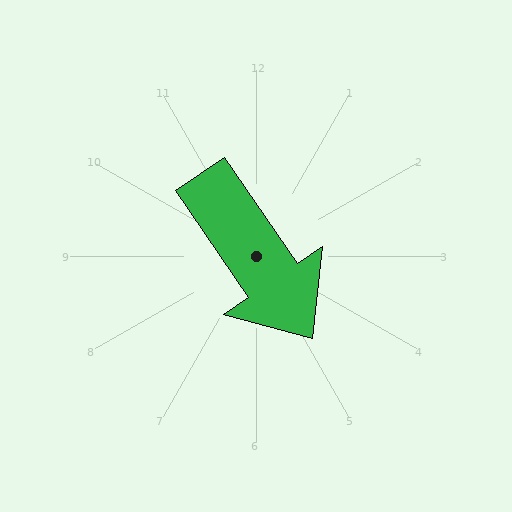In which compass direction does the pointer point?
Southeast.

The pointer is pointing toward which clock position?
Roughly 5 o'clock.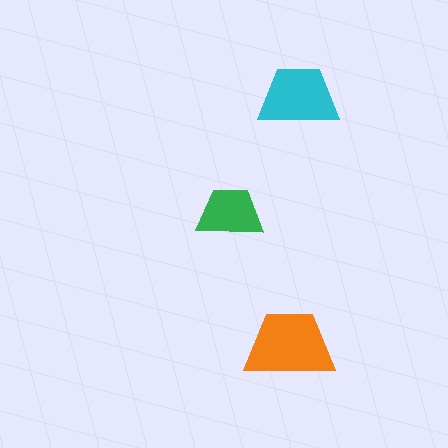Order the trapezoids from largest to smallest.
the orange one, the cyan one, the green one.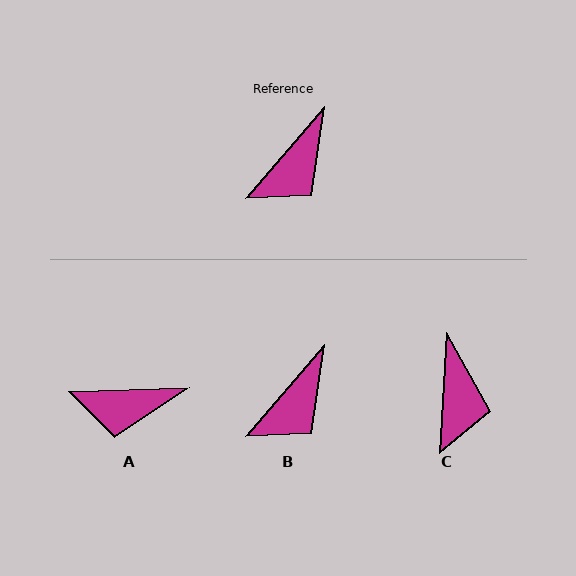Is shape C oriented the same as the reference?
No, it is off by about 37 degrees.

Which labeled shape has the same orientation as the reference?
B.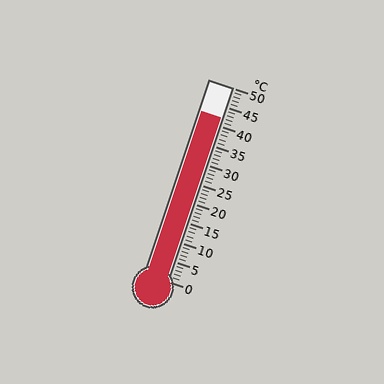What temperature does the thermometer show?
The thermometer shows approximately 42°C.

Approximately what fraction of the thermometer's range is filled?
The thermometer is filled to approximately 85% of its range.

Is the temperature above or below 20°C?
The temperature is above 20°C.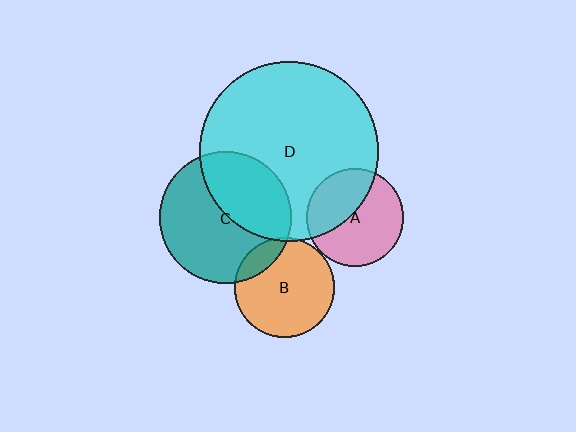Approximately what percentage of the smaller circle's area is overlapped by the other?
Approximately 40%.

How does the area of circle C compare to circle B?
Approximately 1.7 times.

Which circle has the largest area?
Circle D (cyan).